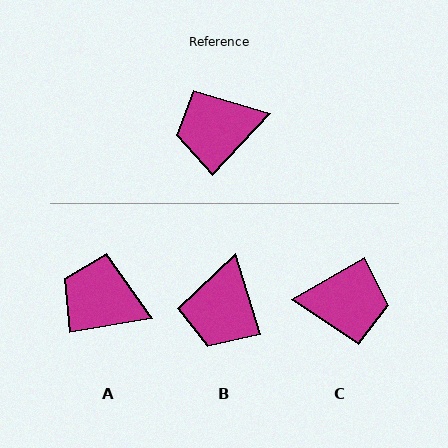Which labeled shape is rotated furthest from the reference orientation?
C, about 163 degrees away.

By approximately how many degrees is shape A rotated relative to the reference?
Approximately 38 degrees clockwise.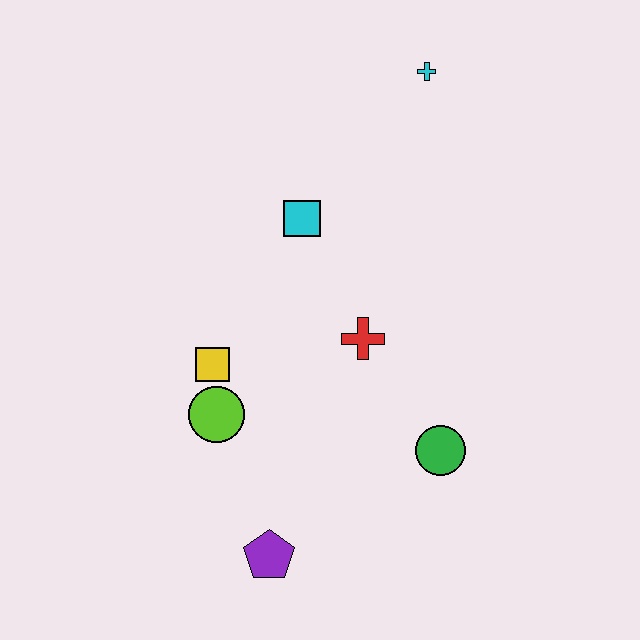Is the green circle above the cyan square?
No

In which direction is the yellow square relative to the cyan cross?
The yellow square is below the cyan cross.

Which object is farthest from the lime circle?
The cyan cross is farthest from the lime circle.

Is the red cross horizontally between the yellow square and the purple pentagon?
No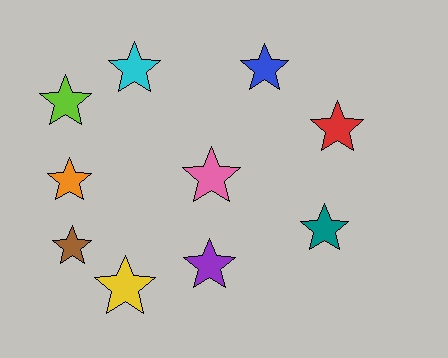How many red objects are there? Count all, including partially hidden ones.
There is 1 red object.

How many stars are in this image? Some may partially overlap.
There are 10 stars.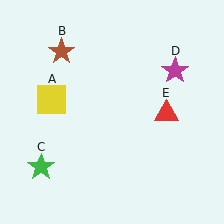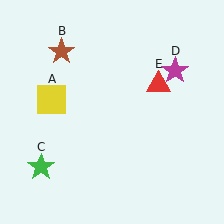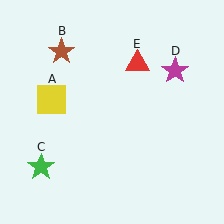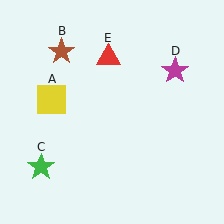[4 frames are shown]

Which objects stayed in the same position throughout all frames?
Yellow square (object A) and brown star (object B) and green star (object C) and magenta star (object D) remained stationary.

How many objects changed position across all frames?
1 object changed position: red triangle (object E).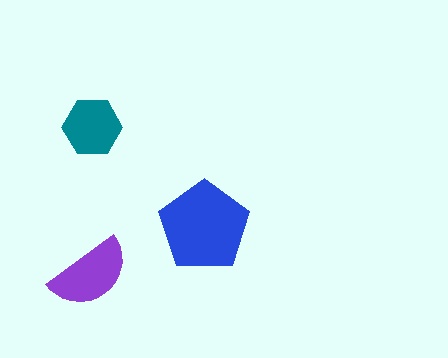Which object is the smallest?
The teal hexagon.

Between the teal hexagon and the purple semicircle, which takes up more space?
The purple semicircle.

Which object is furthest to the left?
The purple semicircle is leftmost.